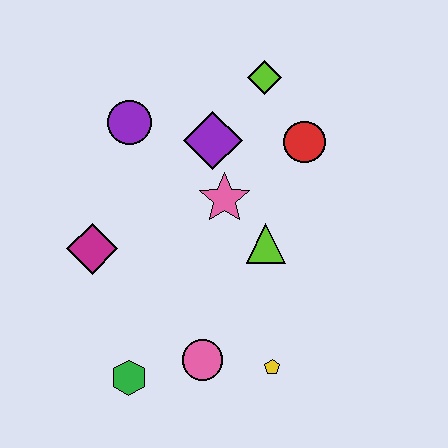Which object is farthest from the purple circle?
The yellow pentagon is farthest from the purple circle.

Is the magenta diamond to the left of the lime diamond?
Yes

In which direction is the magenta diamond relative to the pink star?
The magenta diamond is to the left of the pink star.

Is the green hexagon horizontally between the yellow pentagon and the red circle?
No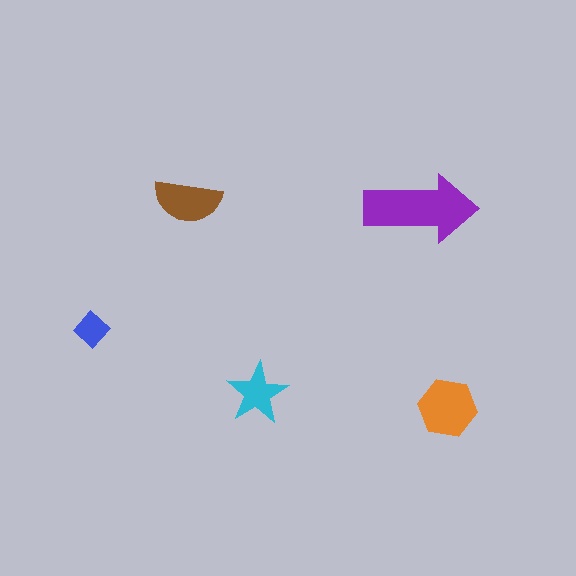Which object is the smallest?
The blue diamond.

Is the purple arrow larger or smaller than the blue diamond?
Larger.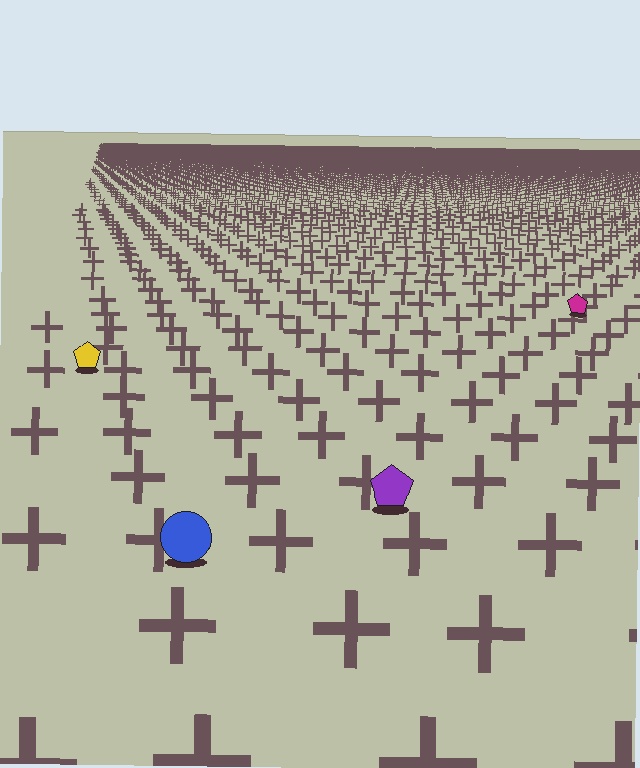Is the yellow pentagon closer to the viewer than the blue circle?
No. The blue circle is closer — you can tell from the texture gradient: the ground texture is coarser near it.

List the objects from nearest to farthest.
From nearest to farthest: the blue circle, the purple pentagon, the yellow pentagon, the magenta pentagon.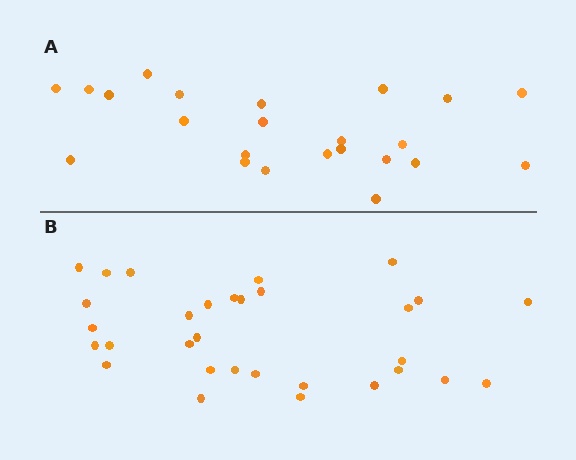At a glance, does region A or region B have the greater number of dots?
Region B (the bottom region) has more dots.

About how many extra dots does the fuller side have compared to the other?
Region B has roughly 8 or so more dots than region A.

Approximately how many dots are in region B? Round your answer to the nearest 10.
About 30 dots. (The exact count is 31, which rounds to 30.)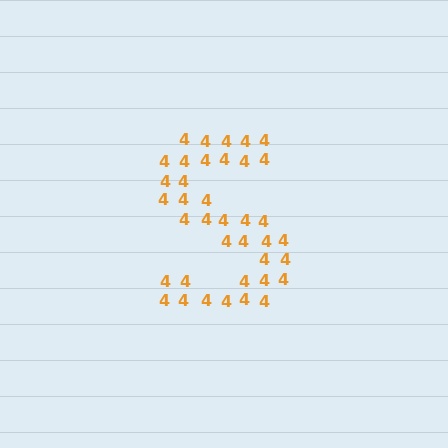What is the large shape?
The large shape is the letter S.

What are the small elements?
The small elements are digit 4's.